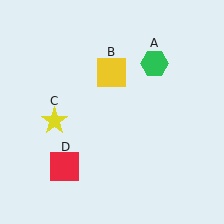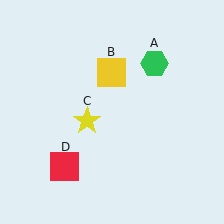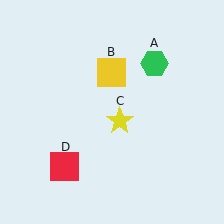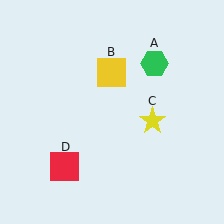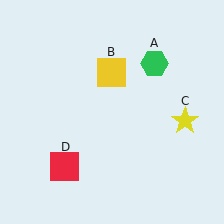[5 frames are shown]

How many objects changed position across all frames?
1 object changed position: yellow star (object C).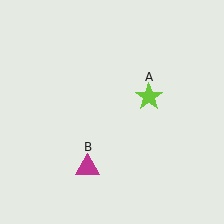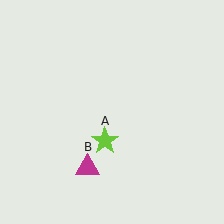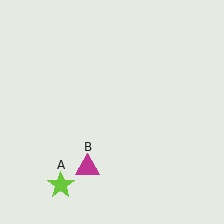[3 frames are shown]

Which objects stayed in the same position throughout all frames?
Magenta triangle (object B) remained stationary.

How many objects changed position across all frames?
1 object changed position: lime star (object A).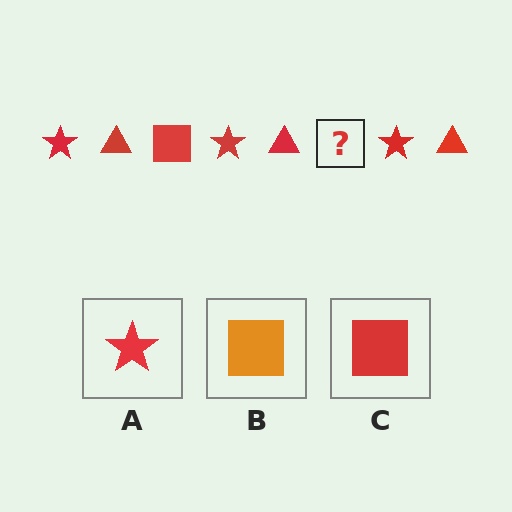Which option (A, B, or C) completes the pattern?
C.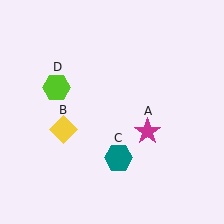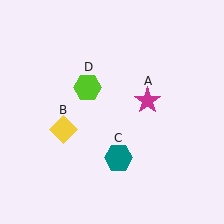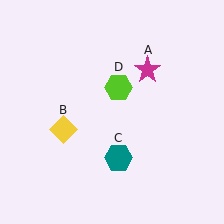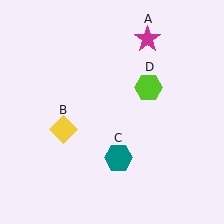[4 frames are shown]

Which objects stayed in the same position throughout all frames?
Yellow diamond (object B) and teal hexagon (object C) remained stationary.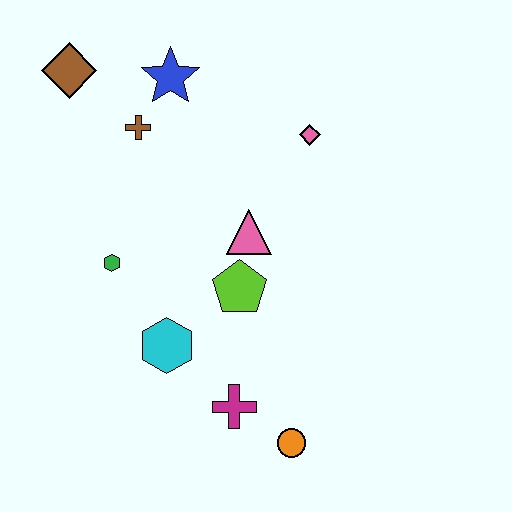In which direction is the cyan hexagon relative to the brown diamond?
The cyan hexagon is below the brown diamond.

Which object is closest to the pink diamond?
The pink triangle is closest to the pink diamond.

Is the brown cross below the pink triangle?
No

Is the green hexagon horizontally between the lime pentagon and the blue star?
No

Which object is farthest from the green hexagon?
The orange circle is farthest from the green hexagon.